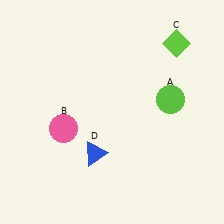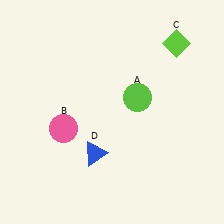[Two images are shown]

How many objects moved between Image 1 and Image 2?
1 object moved between the two images.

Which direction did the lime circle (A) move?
The lime circle (A) moved left.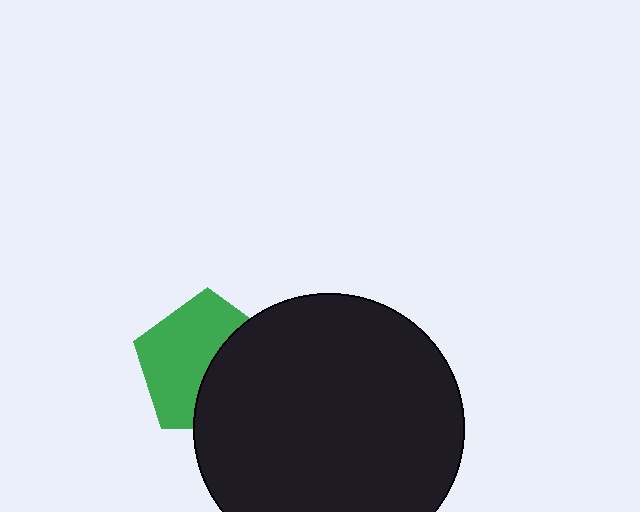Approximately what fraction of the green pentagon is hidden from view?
Roughly 44% of the green pentagon is hidden behind the black circle.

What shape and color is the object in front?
The object in front is a black circle.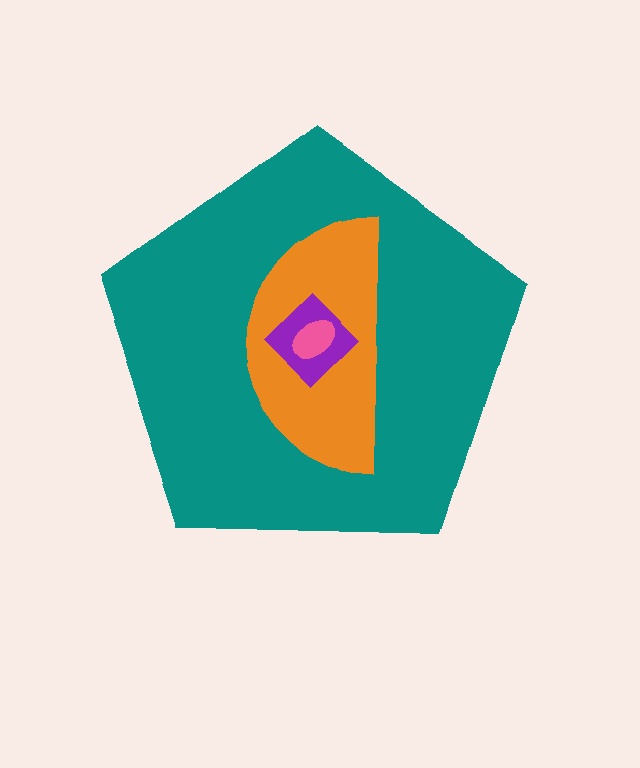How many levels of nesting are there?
4.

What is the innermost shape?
The pink ellipse.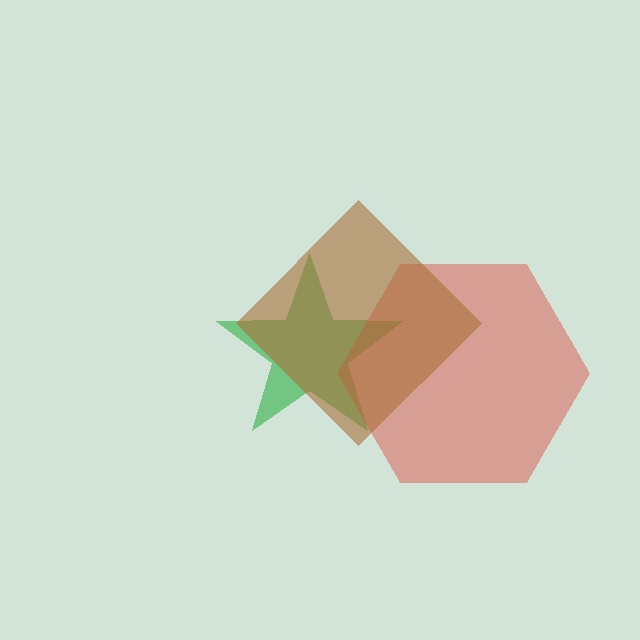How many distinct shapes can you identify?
There are 3 distinct shapes: a green star, a red hexagon, a brown diamond.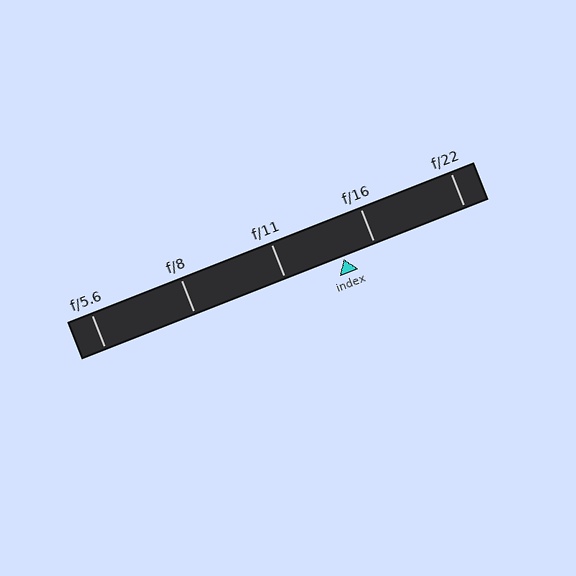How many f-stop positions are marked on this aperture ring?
There are 5 f-stop positions marked.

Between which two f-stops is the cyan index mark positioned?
The index mark is between f/11 and f/16.